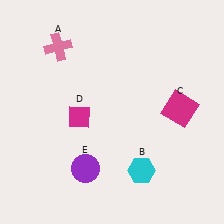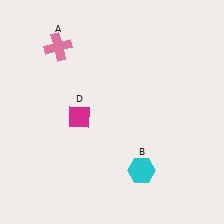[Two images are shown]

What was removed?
The magenta square (C), the purple circle (E) were removed in Image 2.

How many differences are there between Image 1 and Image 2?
There are 2 differences between the two images.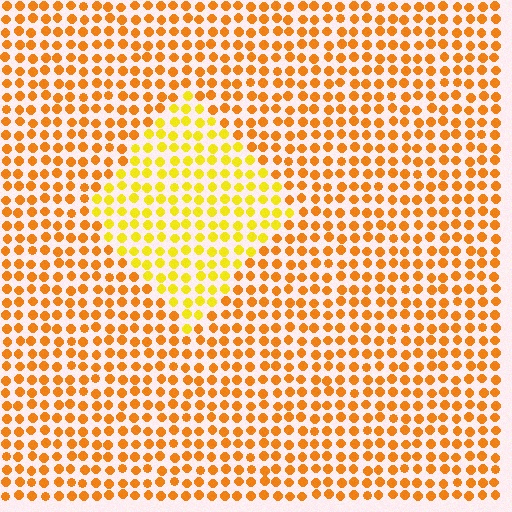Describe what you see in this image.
The image is filled with small orange elements in a uniform arrangement. A diamond-shaped region is visible where the elements are tinted to a slightly different hue, forming a subtle color boundary.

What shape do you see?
I see a diamond.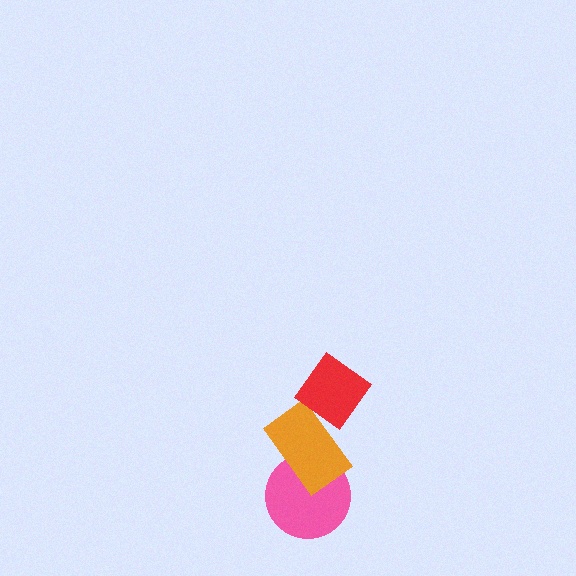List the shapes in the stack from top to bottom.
From top to bottom: the red diamond, the orange rectangle, the pink circle.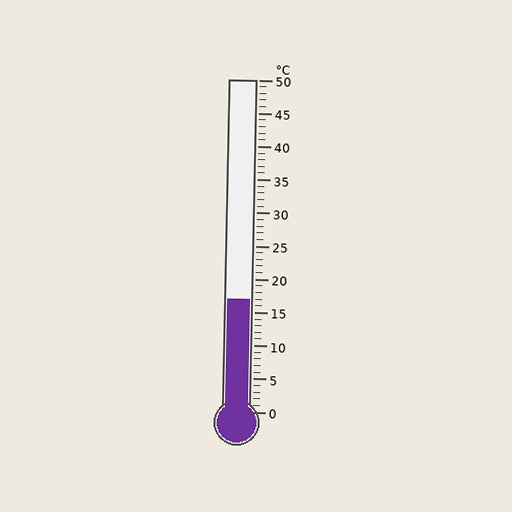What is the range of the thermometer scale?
The thermometer scale ranges from 0°C to 50°C.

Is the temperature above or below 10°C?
The temperature is above 10°C.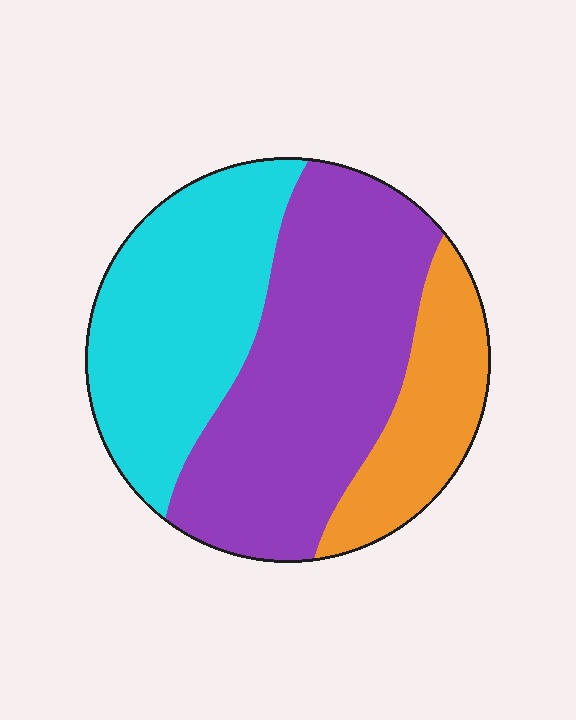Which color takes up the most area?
Purple, at roughly 45%.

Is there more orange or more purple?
Purple.